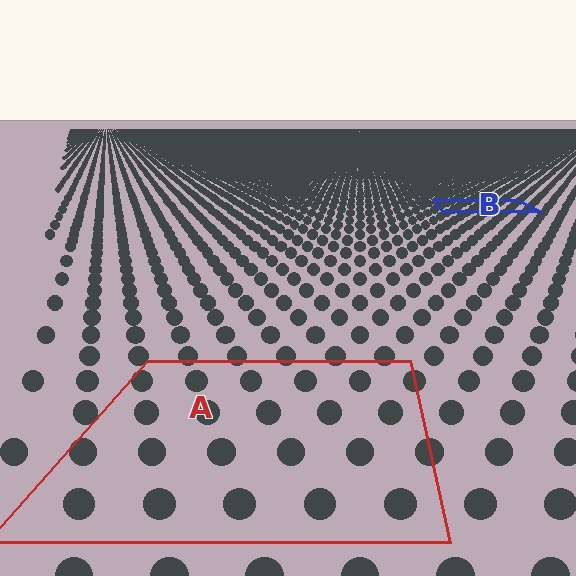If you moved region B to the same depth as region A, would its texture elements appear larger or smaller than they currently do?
They would appear larger. At a closer depth, the same texture elements are projected at a bigger on-screen size.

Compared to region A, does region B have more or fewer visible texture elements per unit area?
Region B has more texture elements per unit area — they are packed more densely because it is farther away.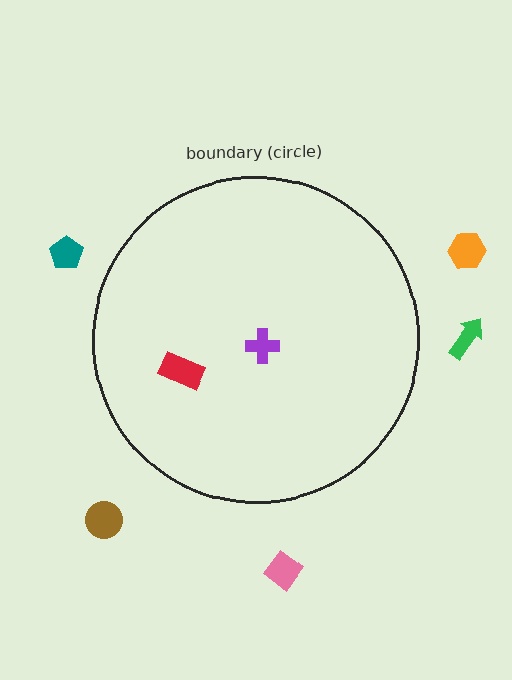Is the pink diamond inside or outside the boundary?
Outside.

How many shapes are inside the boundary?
2 inside, 5 outside.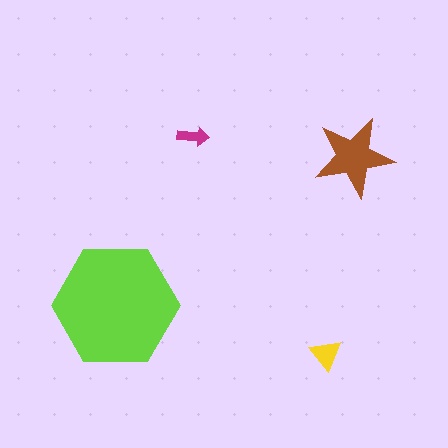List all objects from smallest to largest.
The magenta arrow, the yellow triangle, the brown star, the lime hexagon.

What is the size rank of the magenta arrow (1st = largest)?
4th.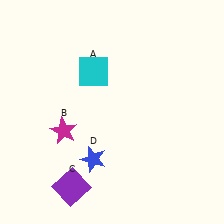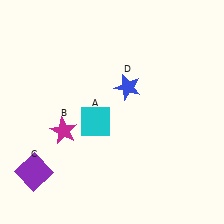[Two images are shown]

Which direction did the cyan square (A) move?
The cyan square (A) moved down.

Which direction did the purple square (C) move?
The purple square (C) moved left.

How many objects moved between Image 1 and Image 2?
3 objects moved between the two images.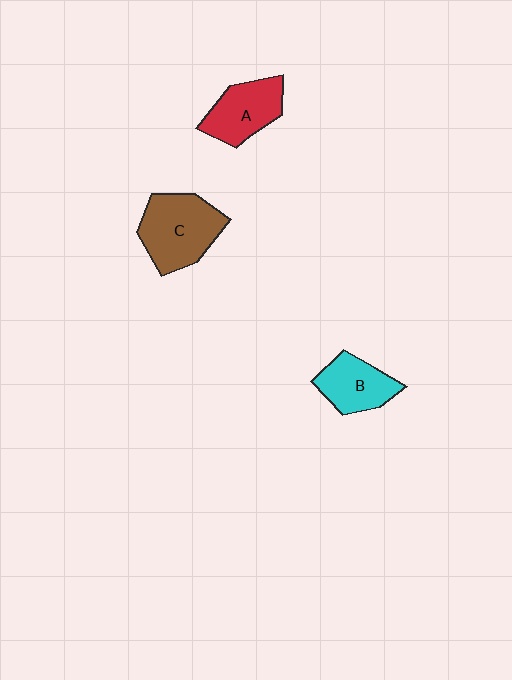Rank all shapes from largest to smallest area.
From largest to smallest: C (brown), A (red), B (cyan).